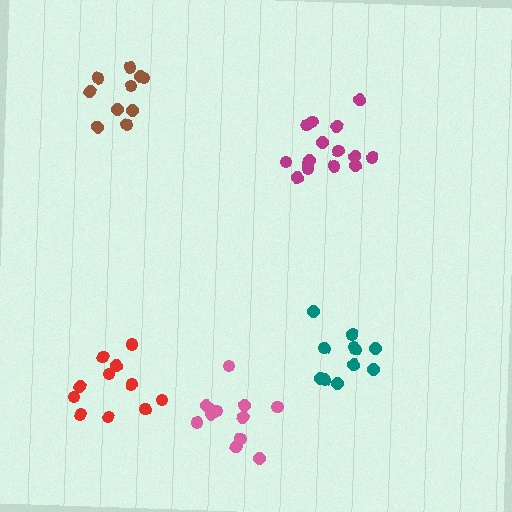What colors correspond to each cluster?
The clusters are colored: red, brown, teal, magenta, pink.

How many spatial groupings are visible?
There are 5 spatial groupings.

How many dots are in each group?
Group 1: 11 dots, Group 2: 10 dots, Group 3: 11 dots, Group 4: 15 dots, Group 5: 12 dots (59 total).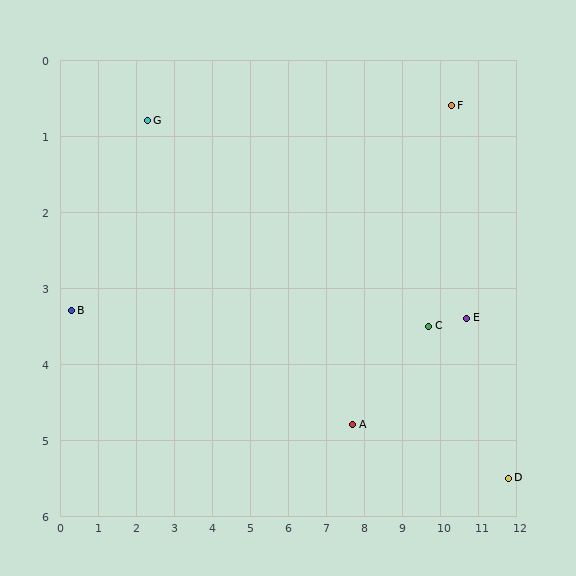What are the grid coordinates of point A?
Point A is at approximately (7.7, 4.8).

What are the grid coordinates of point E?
Point E is at approximately (10.7, 3.4).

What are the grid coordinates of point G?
Point G is at approximately (2.3, 0.8).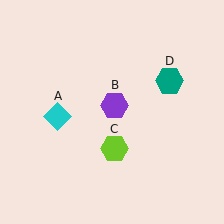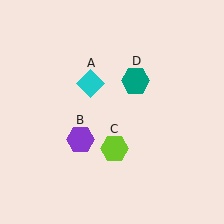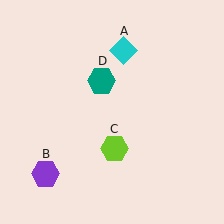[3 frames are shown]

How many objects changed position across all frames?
3 objects changed position: cyan diamond (object A), purple hexagon (object B), teal hexagon (object D).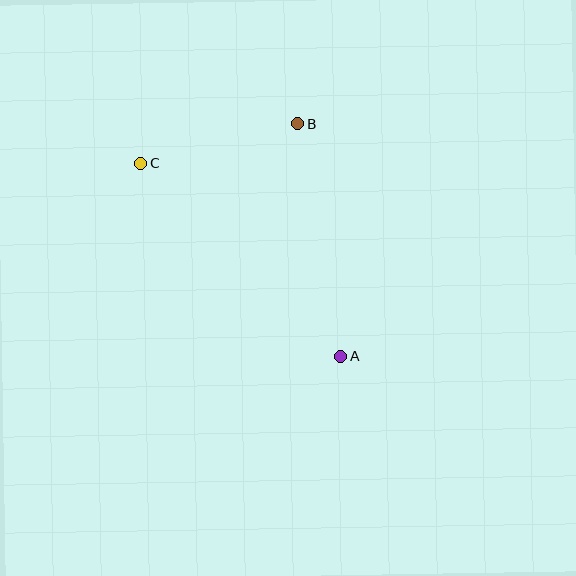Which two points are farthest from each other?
Points A and C are farthest from each other.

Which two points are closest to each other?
Points B and C are closest to each other.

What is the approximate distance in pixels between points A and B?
The distance between A and B is approximately 236 pixels.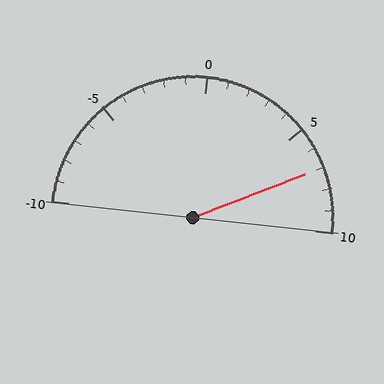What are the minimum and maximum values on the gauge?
The gauge ranges from -10 to 10.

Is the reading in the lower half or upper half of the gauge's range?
The reading is in the upper half of the range (-10 to 10).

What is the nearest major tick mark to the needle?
The nearest major tick mark is 5.